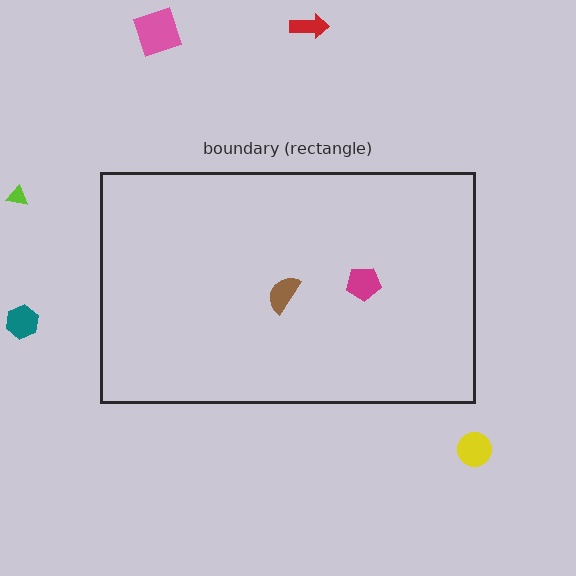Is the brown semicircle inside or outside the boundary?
Inside.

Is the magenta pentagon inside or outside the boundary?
Inside.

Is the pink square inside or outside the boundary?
Outside.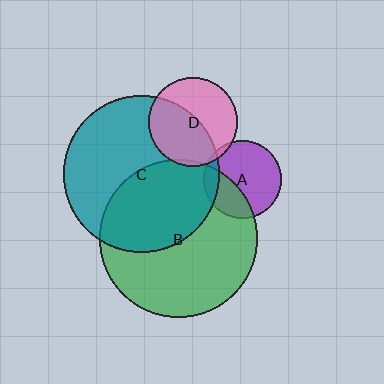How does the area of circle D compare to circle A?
Approximately 1.3 times.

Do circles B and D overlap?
Yes.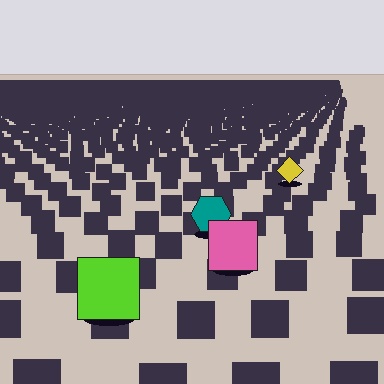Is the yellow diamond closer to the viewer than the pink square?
No. The pink square is closer — you can tell from the texture gradient: the ground texture is coarser near it.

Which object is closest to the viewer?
The lime square is closest. The texture marks near it are larger and more spread out.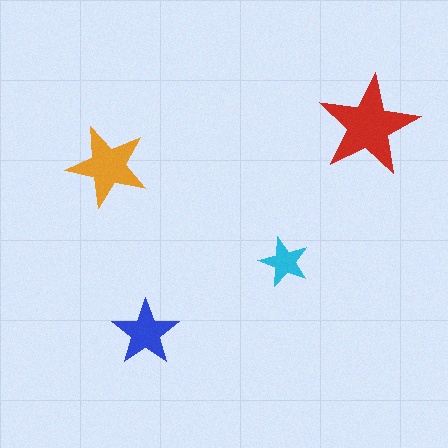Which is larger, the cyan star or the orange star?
The orange one.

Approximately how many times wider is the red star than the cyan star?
About 2 times wider.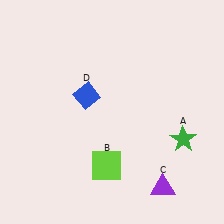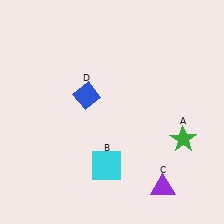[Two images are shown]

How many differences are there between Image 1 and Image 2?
There is 1 difference between the two images.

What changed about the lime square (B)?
In Image 1, B is lime. In Image 2, it changed to cyan.